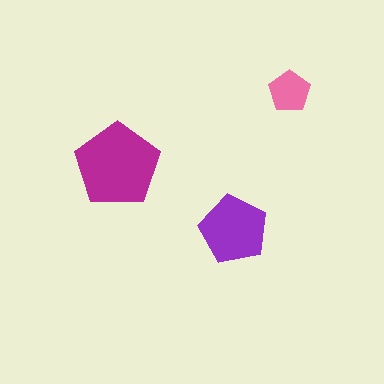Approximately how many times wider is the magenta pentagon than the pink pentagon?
About 2 times wider.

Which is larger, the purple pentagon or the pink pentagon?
The purple one.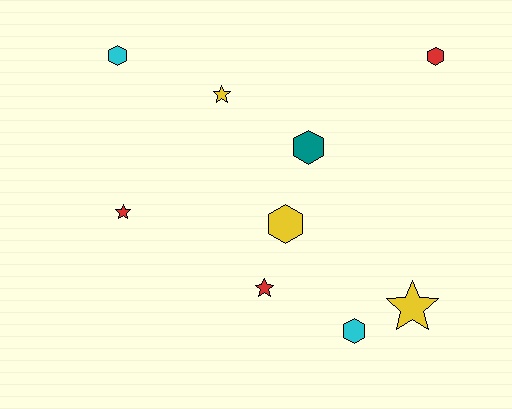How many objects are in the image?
There are 9 objects.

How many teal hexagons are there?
There is 1 teal hexagon.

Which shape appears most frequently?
Hexagon, with 5 objects.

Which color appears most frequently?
Yellow, with 3 objects.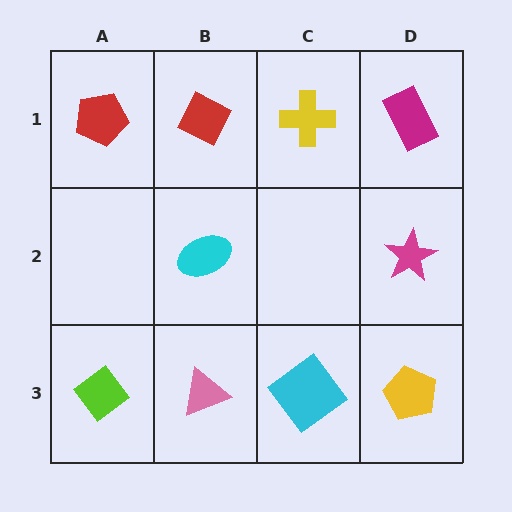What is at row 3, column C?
A cyan diamond.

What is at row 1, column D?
A magenta rectangle.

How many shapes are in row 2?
2 shapes.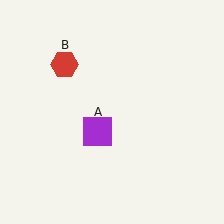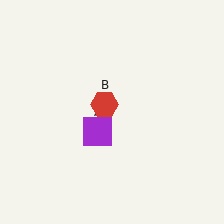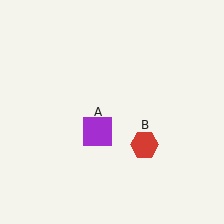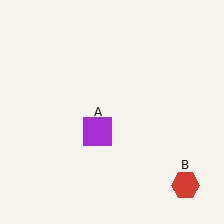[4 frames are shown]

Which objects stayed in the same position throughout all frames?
Purple square (object A) remained stationary.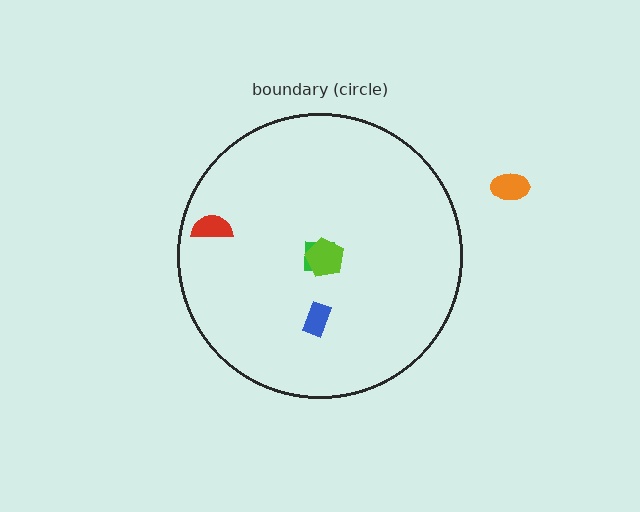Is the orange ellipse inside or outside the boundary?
Outside.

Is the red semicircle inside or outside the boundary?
Inside.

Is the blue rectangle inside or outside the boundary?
Inside.